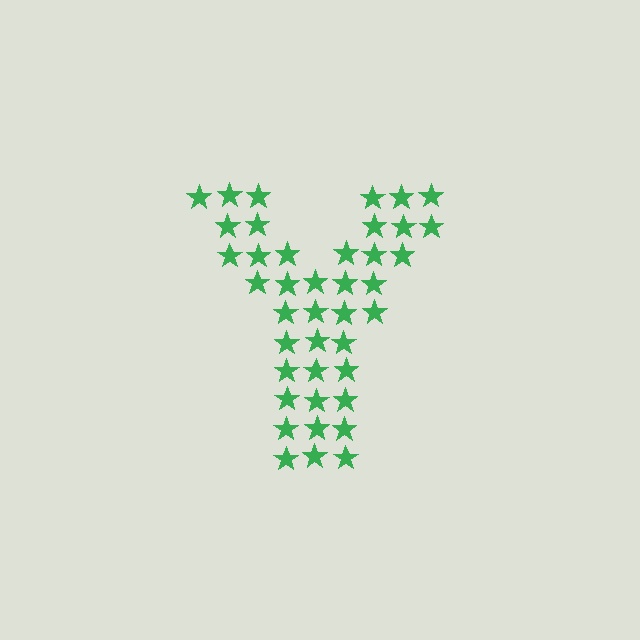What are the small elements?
The small elements are stars.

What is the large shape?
The large shape is the letter Y.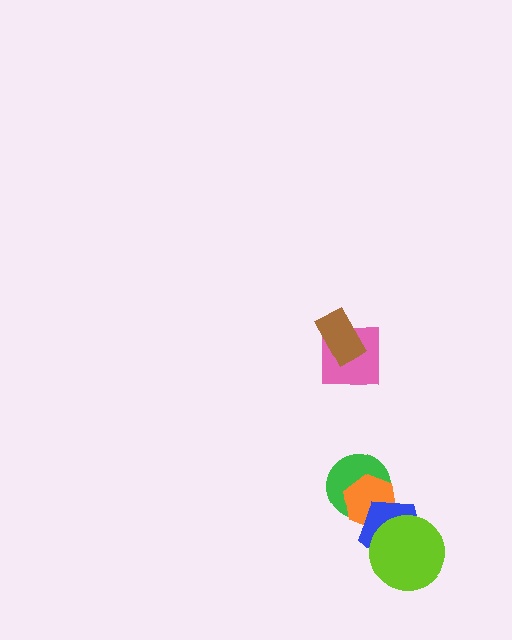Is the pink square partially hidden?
Yes, it is partially covered by another shape.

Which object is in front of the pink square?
The brown rectangle is in front of the pink square.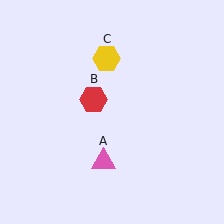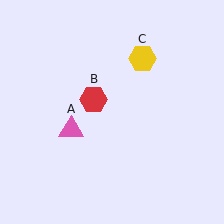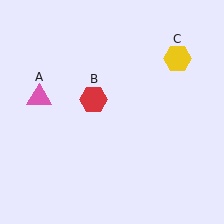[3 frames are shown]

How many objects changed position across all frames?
2 objects changed position: pink triangle (object A), yellow hexagon (object C).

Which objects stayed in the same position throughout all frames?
Red hexagon (object B) remained stationary.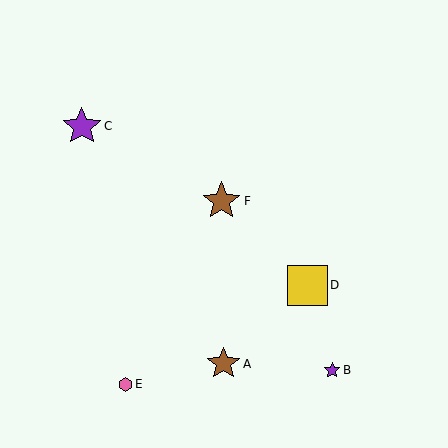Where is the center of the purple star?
The center of the purple star is at (332, 370).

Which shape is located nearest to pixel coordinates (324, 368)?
The purple star (labeled B) at (332, 370) is nearest to that location.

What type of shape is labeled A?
Shape A is a brown star.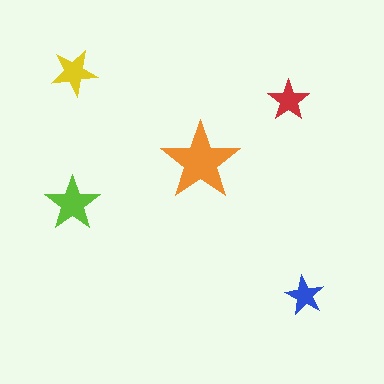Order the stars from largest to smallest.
the orange one, the lime one, the yellow one, the red one, the blue one.